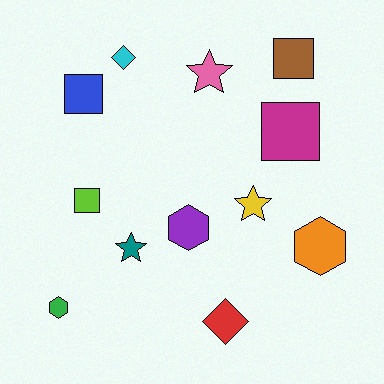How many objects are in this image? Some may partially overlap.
There are 12 objects.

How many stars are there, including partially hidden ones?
There are 3 stars.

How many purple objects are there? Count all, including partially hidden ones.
There is 1 purple object.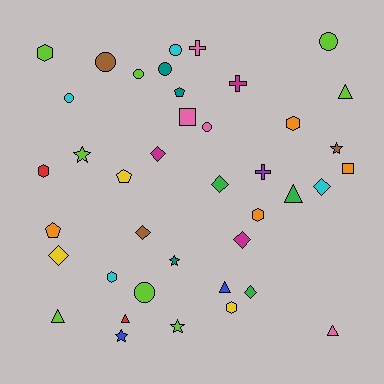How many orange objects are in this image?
There are 4 orange objects.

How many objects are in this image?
There are 40 objects.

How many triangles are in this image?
There are 6 triangles.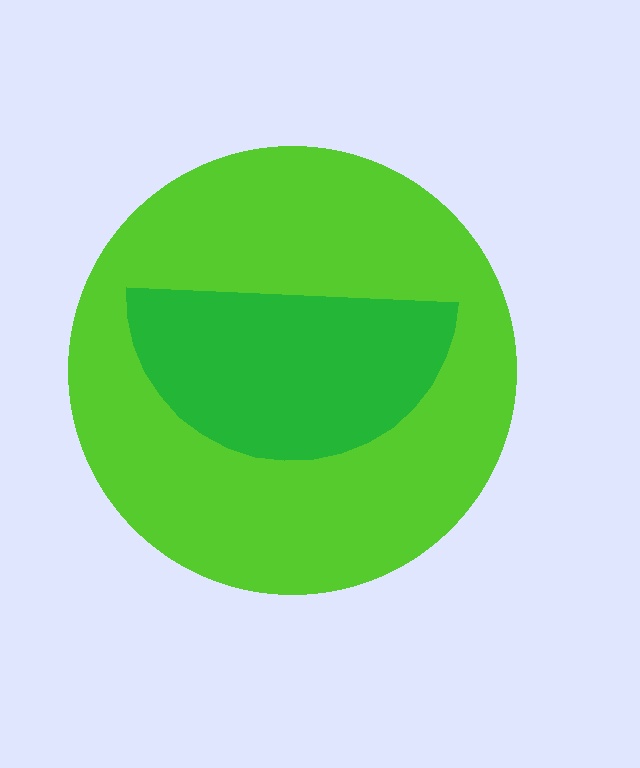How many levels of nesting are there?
2.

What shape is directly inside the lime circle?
The green semicircle.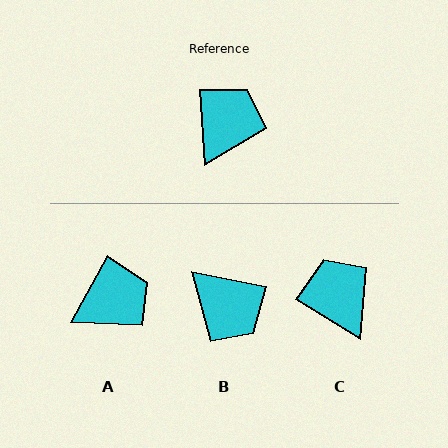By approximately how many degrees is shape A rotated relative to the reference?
Approximately 33 degrees clockwise.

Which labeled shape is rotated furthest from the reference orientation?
B, about 105 degrees away.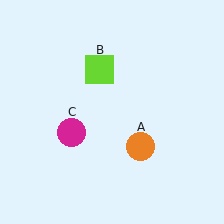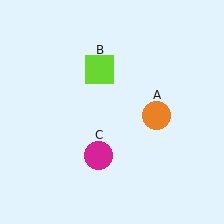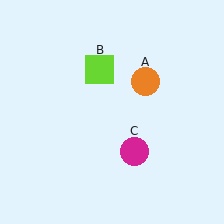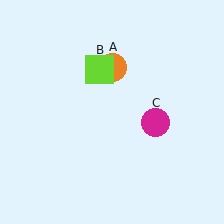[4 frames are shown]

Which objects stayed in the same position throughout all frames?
Lime square (object B) remained stationary.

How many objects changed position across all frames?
2 objects changed position: orange circle (object A), magenta circle (object C).